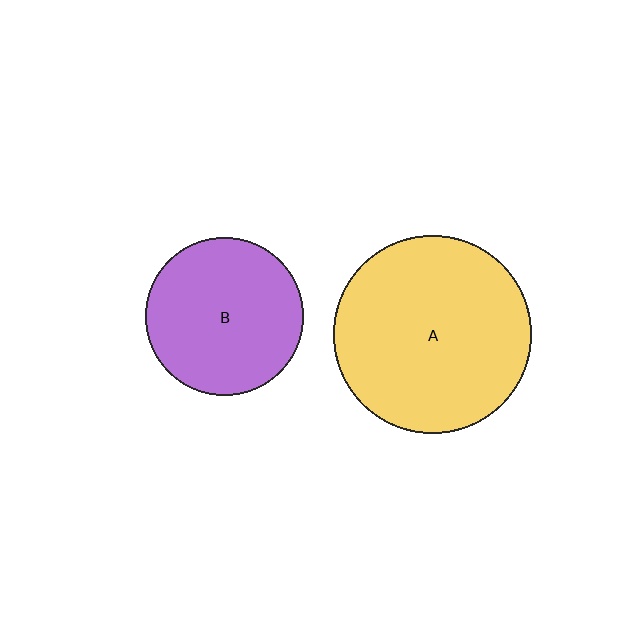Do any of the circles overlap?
No, none of the circles overlap.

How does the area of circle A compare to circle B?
Approximately 1.6 times.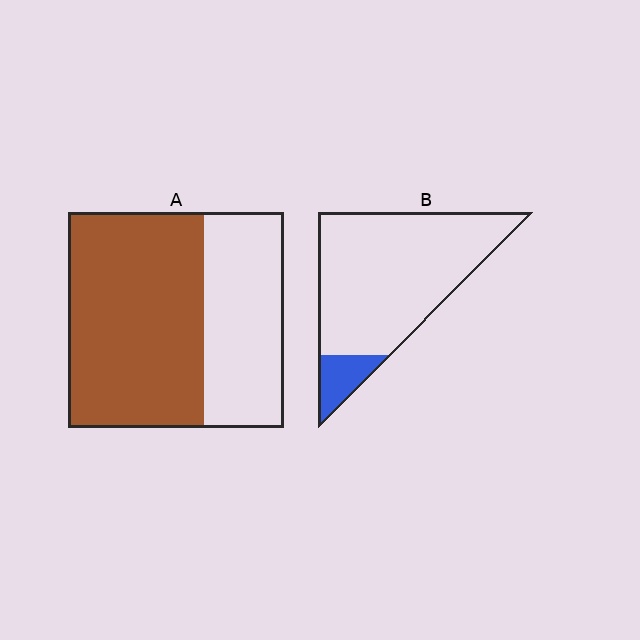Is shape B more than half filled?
No.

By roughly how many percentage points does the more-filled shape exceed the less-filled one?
By roughly 50 percentage points (A over B).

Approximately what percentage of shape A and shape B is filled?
A is approximately 65% and B is approximately 10%.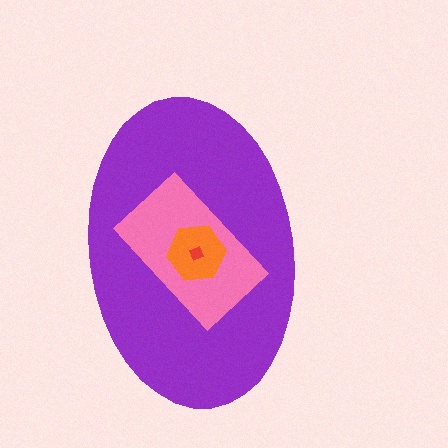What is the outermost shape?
The purple ellipse.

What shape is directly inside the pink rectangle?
The orange hexagon.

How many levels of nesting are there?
4.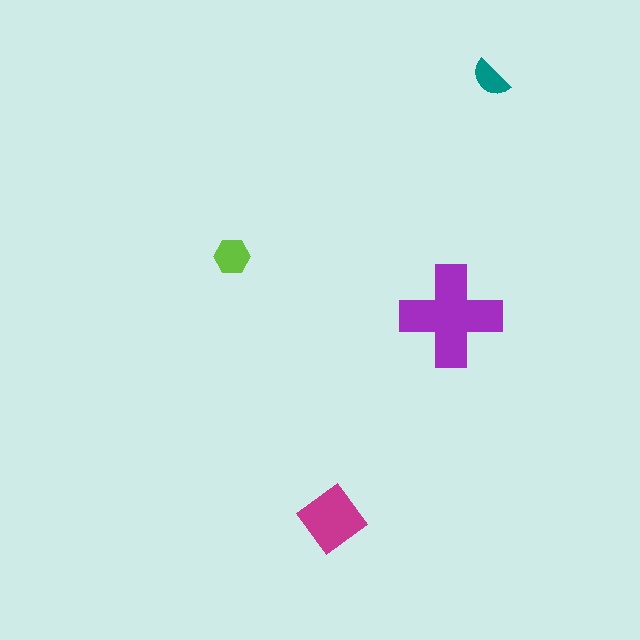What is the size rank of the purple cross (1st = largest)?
1st.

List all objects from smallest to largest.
The teal semicircle, the lime hexagon, the magenta diamond, the purple cross.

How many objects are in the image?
There are 4 objects in the image.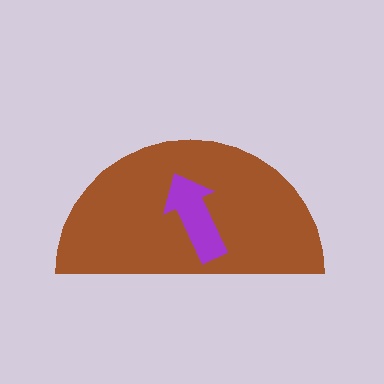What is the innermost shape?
The purple arrow.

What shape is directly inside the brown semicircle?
The purple arrow.